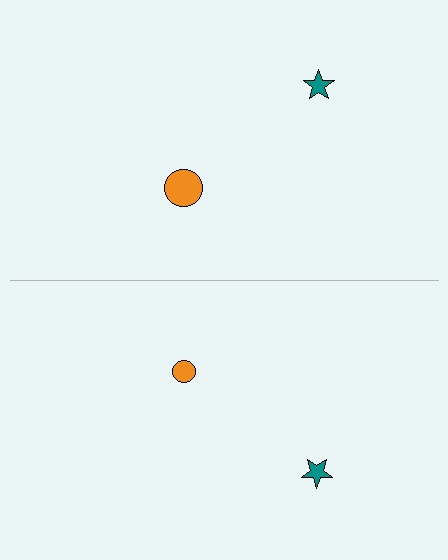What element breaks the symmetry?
The orange circle on the bottom side has a different size than its mirror counterpart.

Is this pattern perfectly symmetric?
No, the pattern is not perfectly symmetric. The orange circle on the bottom side has a different size than its mirror counterpart.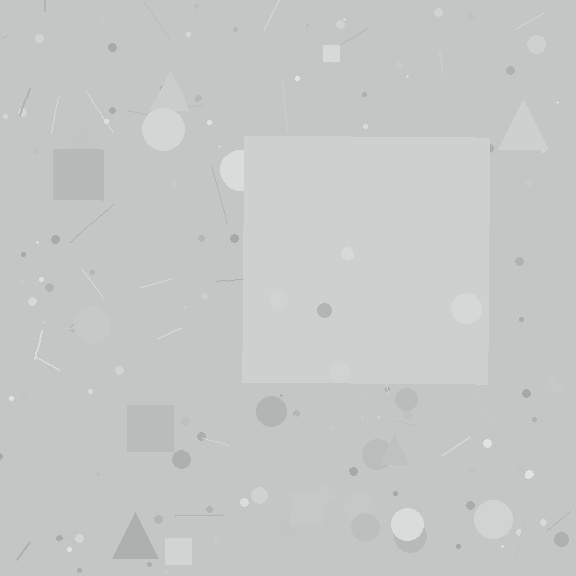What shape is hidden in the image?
A square is hidden in the image.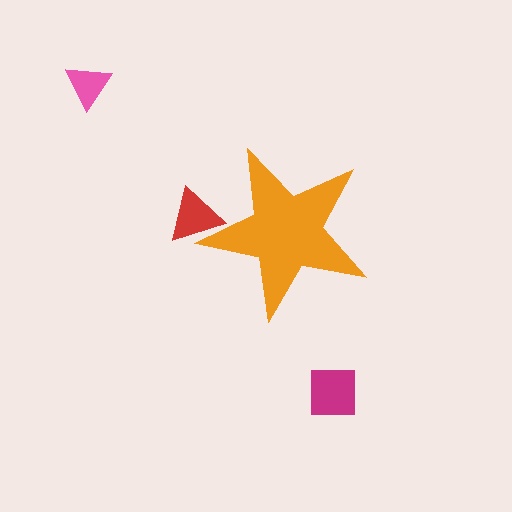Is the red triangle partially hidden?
Yes, the red triangle is partially hidden behind the orange star.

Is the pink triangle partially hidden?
No, the pink triangle is fully visible.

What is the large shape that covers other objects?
An orange star.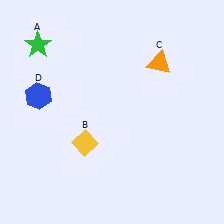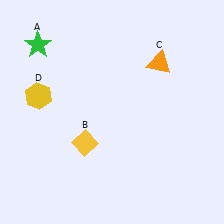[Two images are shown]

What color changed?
The hexagon (D) changed from blue in Image 1 to yellow in Image 2.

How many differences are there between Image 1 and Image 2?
There is 1 difference between the two images.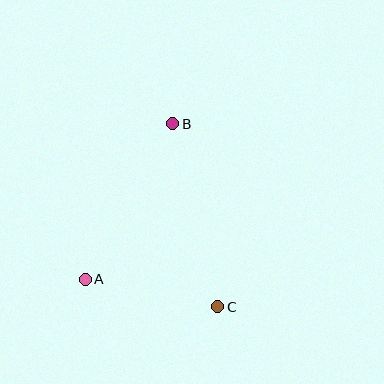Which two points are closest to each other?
Points A and C are closest to each other.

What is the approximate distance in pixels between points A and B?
The distance between A and B is approximately 178 pixels.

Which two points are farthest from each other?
Points B and C are farthest from each other.